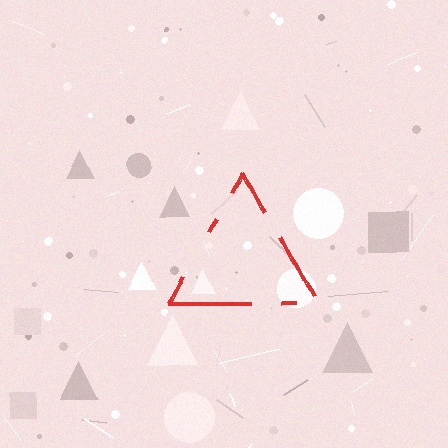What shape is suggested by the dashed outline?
The dashed outline suggests a triangle.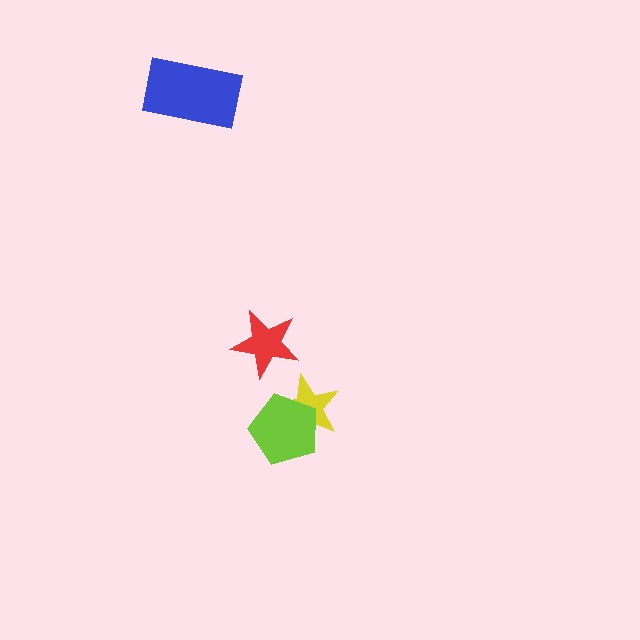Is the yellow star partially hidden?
Yes, it is partially covered by another shape.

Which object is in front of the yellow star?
The lime pentagon is in front of the yellow star.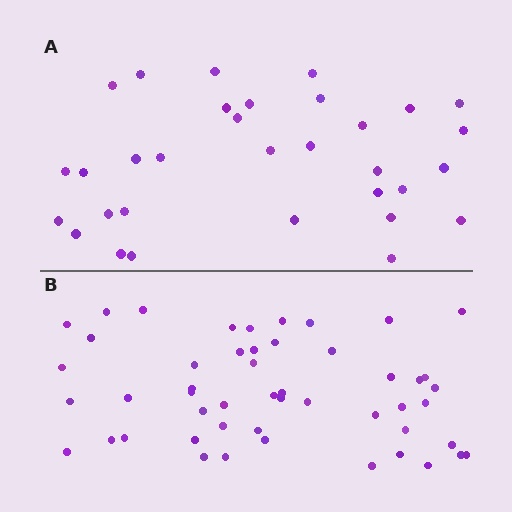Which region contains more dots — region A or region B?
Region B (the bottom region) has more dots.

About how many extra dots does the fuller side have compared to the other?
Region B has approximately 20 more dots than region A.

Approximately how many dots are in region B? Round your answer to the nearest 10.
About 50 dots.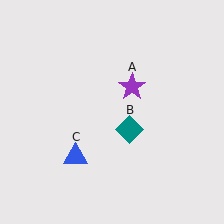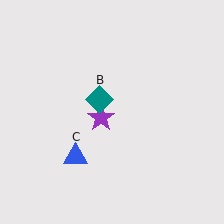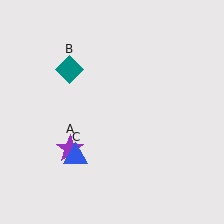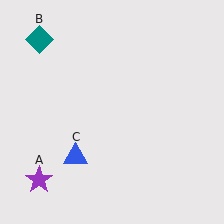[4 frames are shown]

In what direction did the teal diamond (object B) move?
The teal diamond (object B) moved up and to the left.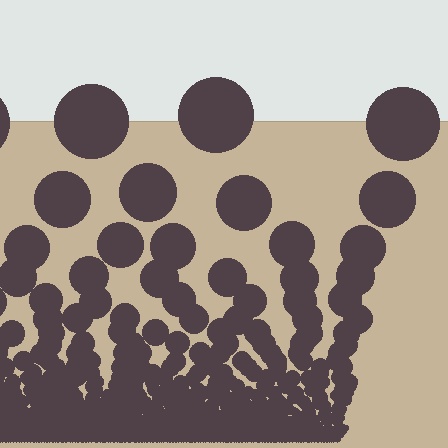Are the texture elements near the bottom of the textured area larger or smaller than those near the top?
Smaller. The gradient is inverted — elements near the bottom are smaller and denser.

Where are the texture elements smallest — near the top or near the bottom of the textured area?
Near the bottom.